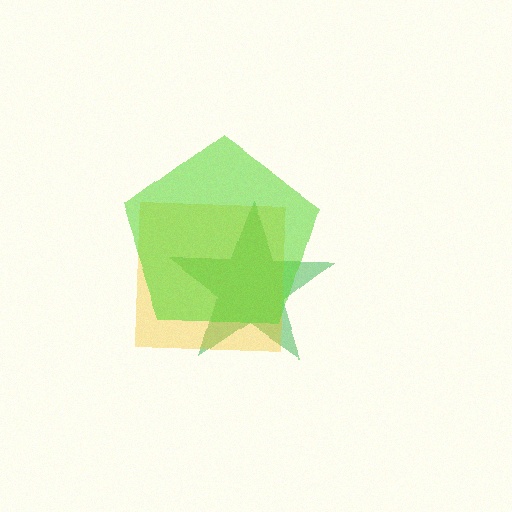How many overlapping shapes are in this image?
There are 3 overlapping shapes in the image.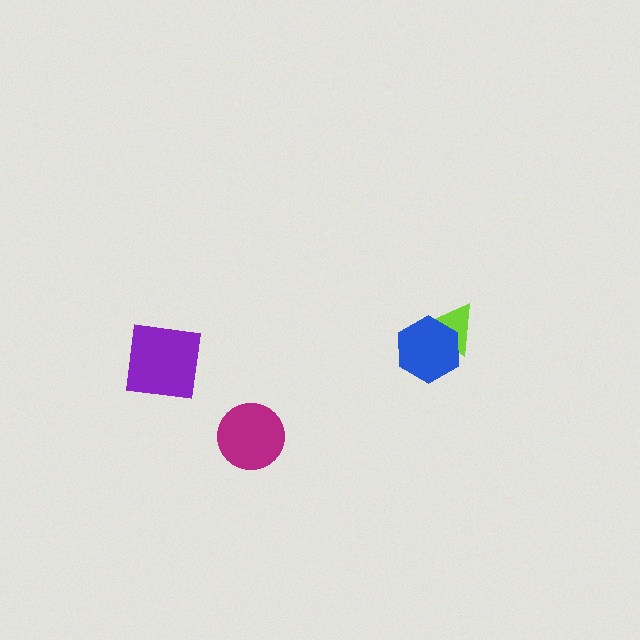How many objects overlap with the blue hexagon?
1 object overlaps with the blue hexagon.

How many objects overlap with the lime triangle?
1 object overlaps with the lime triangle.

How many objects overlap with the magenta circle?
0 objects overlap with the magenta circle.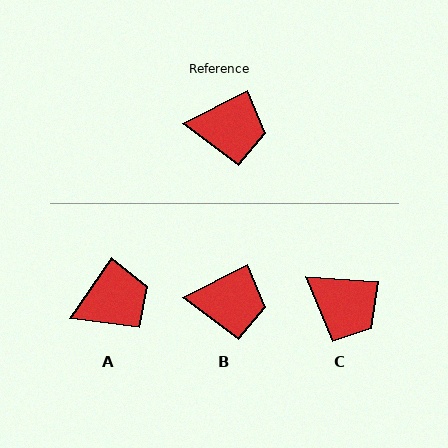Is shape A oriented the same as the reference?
No, it is off by about 28 degrees.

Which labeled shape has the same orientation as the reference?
B.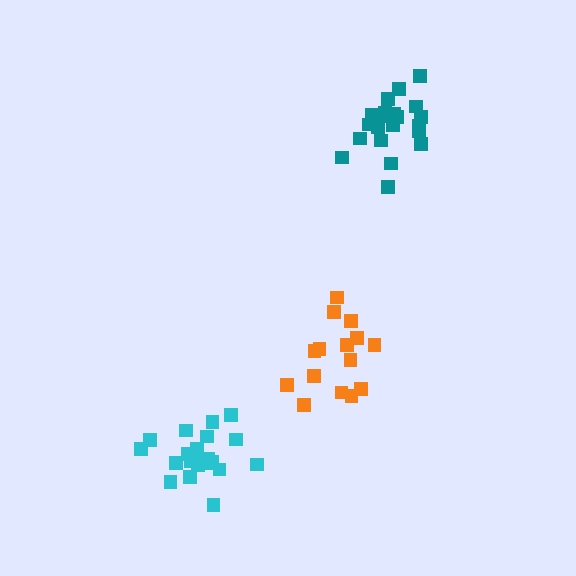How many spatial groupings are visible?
There are 3 spatial groupings.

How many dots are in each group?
Group 1: 21 dots, Group 2: 15 dots, Group 3: 21 dots (57 total).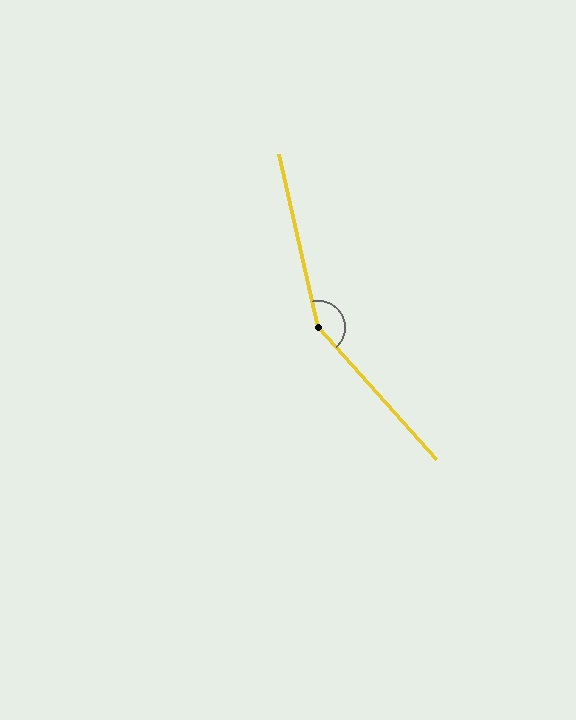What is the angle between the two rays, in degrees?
Approximately 151 degrees.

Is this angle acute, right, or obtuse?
It is obtuse.